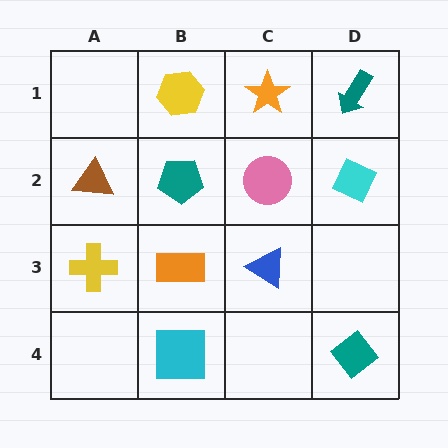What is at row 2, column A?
A brown triangle.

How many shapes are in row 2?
4 shapes.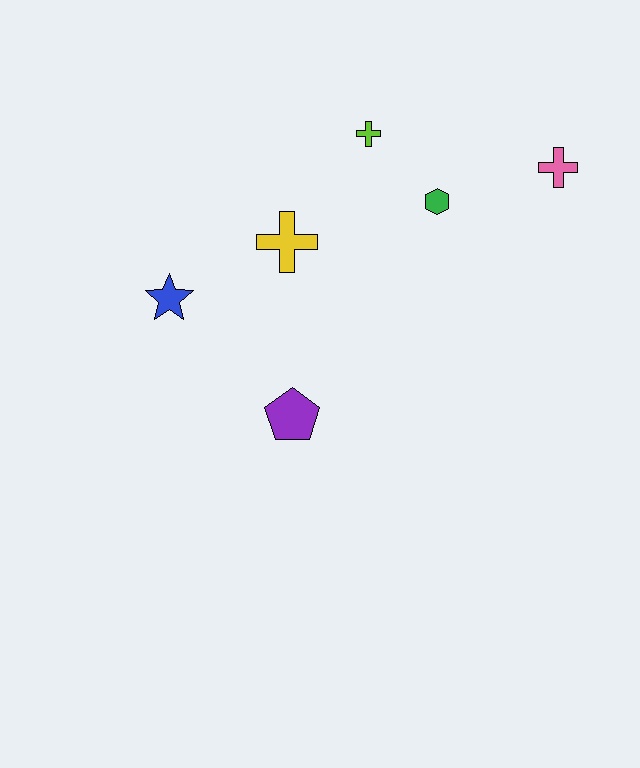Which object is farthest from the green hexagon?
The blue star is farthest from the green hexagon.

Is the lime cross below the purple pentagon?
No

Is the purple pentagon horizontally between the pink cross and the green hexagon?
No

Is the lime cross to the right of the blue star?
Yes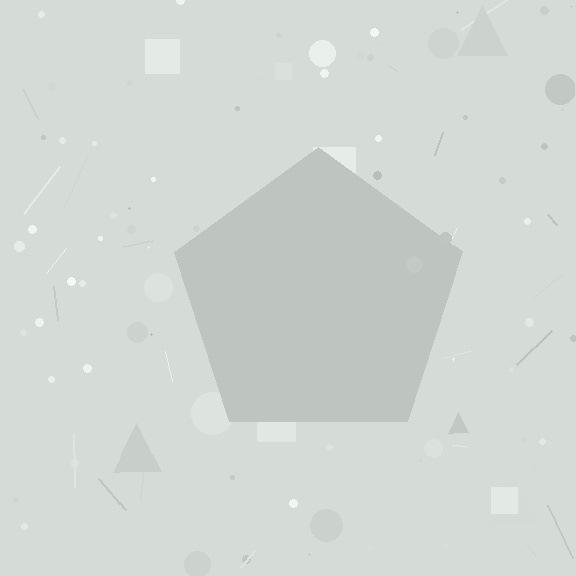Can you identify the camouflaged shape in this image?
The camouflaged shape is a pentagon.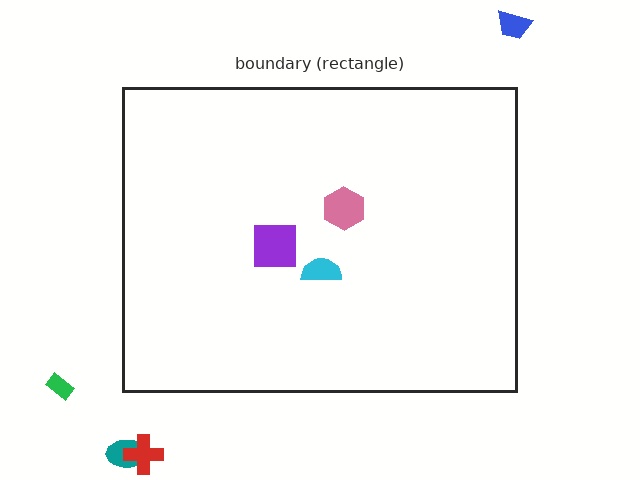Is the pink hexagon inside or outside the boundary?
Inside.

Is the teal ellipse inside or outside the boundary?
Outside.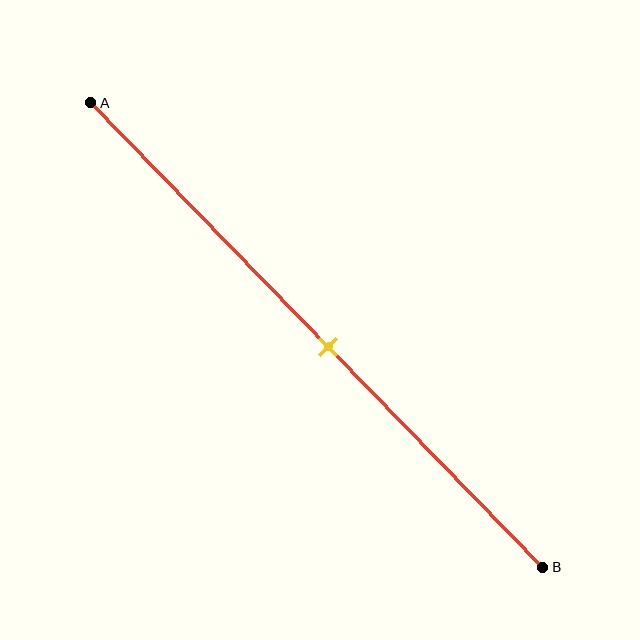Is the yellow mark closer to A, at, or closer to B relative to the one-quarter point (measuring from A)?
The yellow mark is closer to point B than the one-quarter point of segment AB.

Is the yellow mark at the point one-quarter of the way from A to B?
No, the mark is at about 55% from A, not at the 25% one-quarter point.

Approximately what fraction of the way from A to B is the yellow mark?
The yellow mark is approximately 55% of the way from A to B.